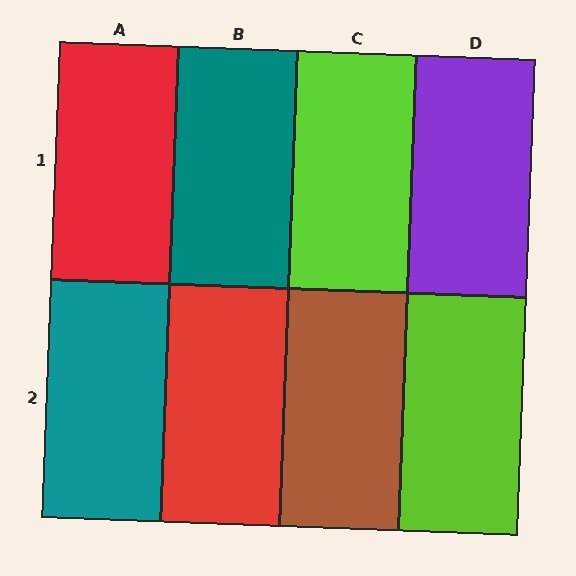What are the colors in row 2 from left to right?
Teal, red, brown, lime.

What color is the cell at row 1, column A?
Red.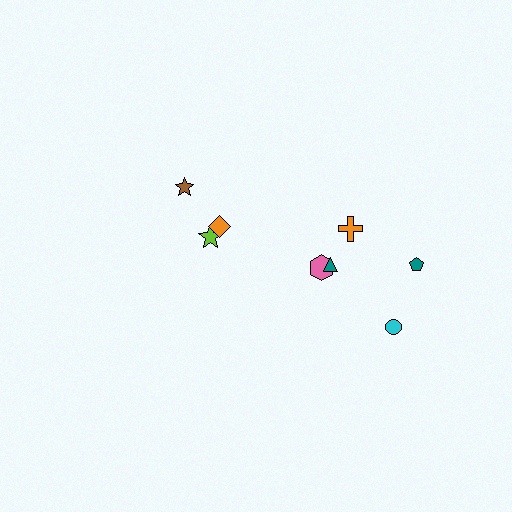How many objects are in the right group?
There are 5 objects.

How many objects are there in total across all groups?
There are 8 objects.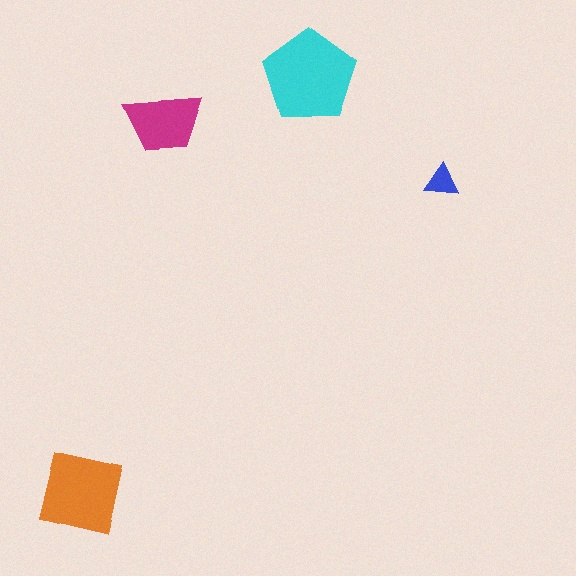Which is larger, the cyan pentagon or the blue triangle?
The cyan pentagon.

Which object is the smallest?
The blue triangle.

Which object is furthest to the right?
The blue triangle is rightmost.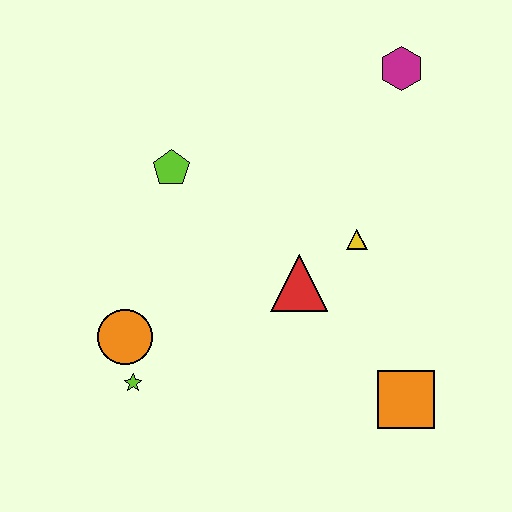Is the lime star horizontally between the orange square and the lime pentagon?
No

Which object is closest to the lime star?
The orange circle is closest to the lime star.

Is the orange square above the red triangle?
No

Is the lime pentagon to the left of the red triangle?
Yes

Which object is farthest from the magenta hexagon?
The lime star is farthest from the magenta hexagon.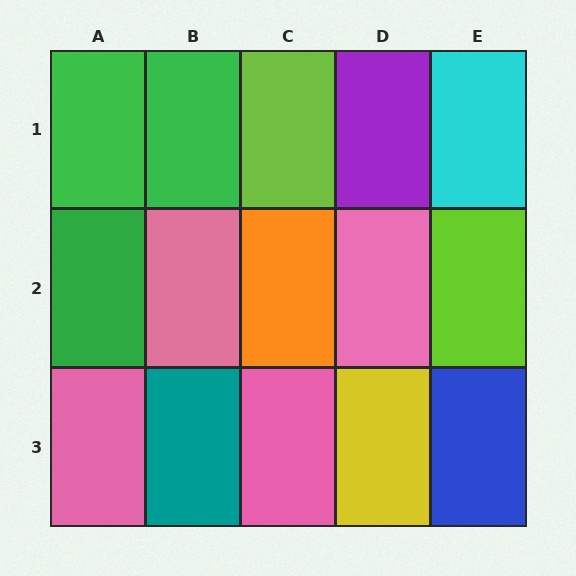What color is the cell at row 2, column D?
Pink.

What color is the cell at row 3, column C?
Pink.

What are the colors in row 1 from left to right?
Green, green, lime, purple, cyan.